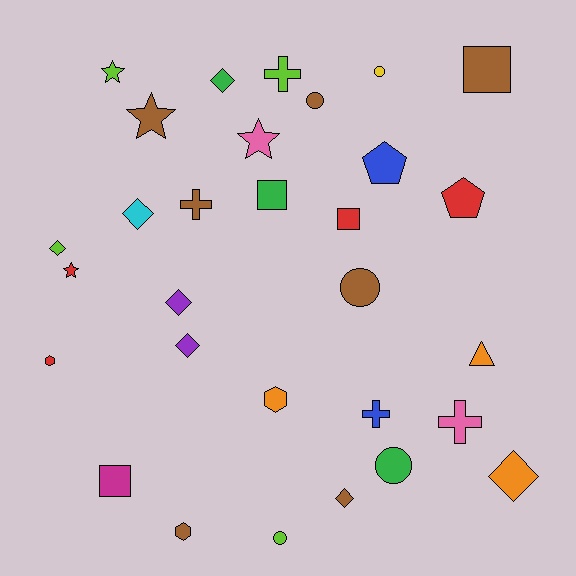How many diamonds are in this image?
There are 7 diamonds.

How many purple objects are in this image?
There are 2 purple objects.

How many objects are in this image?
There are 30 objects.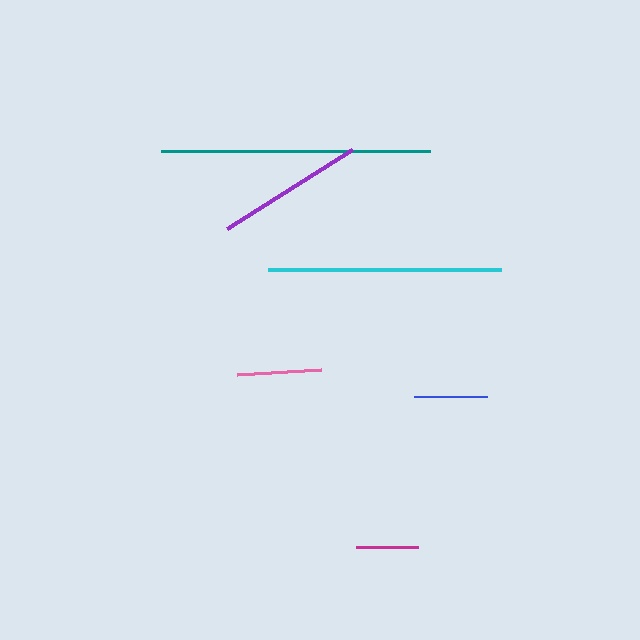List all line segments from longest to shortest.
From longest to shortest: teal, cyan, purple, pink, blue, magenta.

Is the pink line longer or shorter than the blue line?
The pink line is longer than the blue line.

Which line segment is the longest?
The teal line is the longest at approximately 270 pixels.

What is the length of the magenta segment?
The magenta segment is approximately 62 pixels long.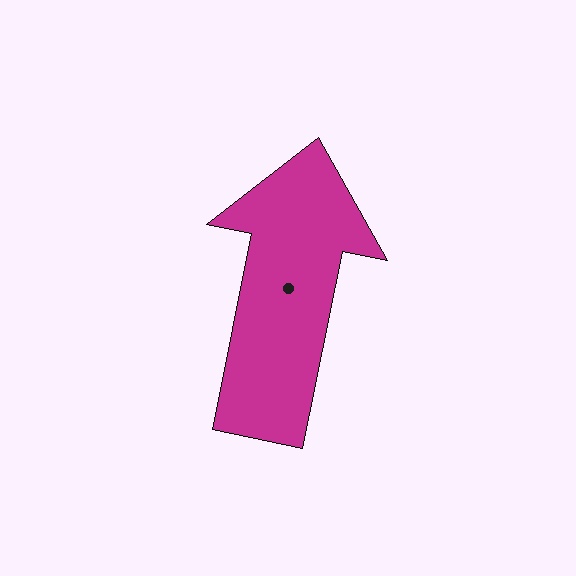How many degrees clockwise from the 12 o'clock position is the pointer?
Approximately 11 degrees.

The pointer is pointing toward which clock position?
Roughly 12 o'clock.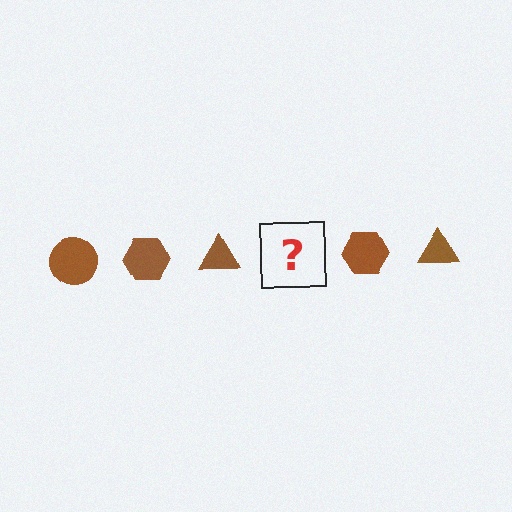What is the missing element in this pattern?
The missing element is a brown circle.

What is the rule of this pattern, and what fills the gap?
The rule is that the pattern cycles through circle, hexagon, triangle shapes in brown. The gap should be filled with a brown circle.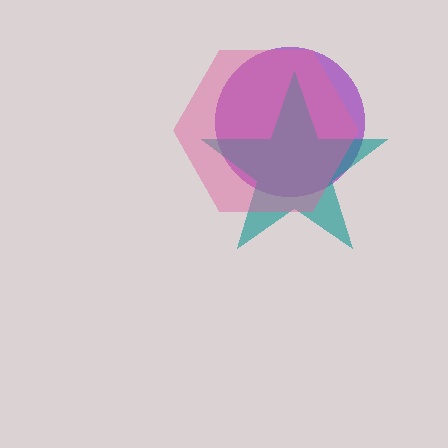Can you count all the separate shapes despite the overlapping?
Yes, there are 3 separate shapes.